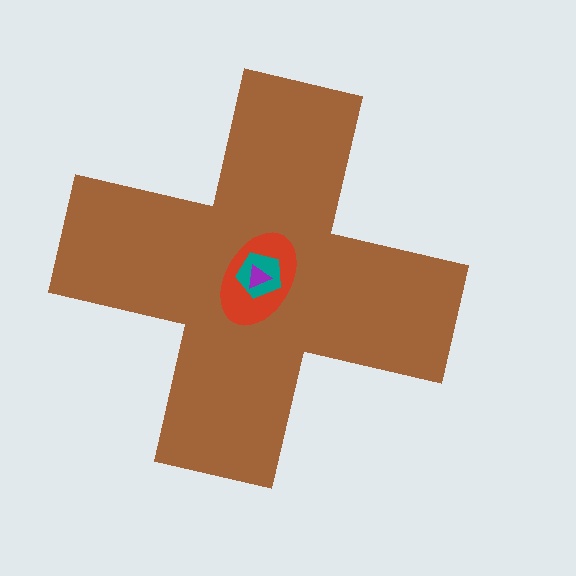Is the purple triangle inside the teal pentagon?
Yes.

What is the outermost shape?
The brown cross.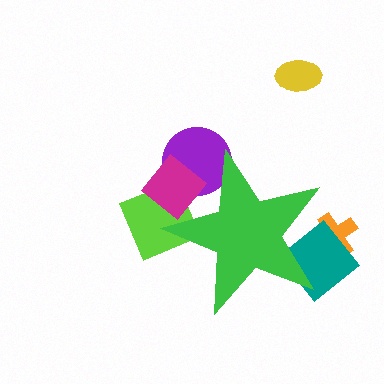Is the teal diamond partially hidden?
Yes, the teal diamond is partially hidden behind the green star.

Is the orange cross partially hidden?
Yes, the orange cross is partially hidden behind the green star.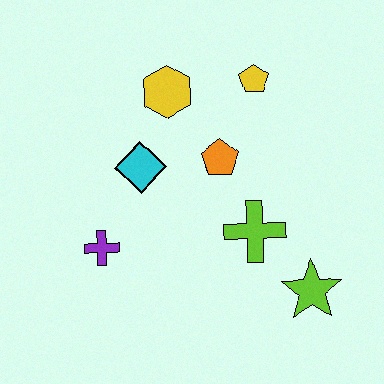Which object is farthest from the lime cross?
The yellow hexagon is farthest from the lime cross.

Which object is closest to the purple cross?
The cyan diamond is closest to the purple cross.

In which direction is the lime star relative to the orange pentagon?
The lime star is below the orange pentagon.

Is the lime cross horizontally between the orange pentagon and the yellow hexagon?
No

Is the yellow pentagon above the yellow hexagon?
Yes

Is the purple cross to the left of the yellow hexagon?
Yes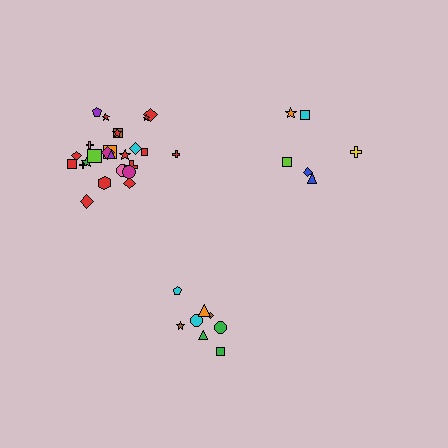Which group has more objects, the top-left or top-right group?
The top-left group.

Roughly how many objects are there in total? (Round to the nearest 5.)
Roughly 40 objects in total.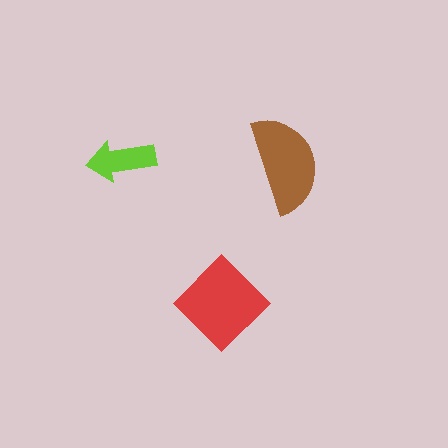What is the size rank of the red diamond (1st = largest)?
1st.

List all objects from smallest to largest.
The lime arrow, the brown semicircle, the red diamond.